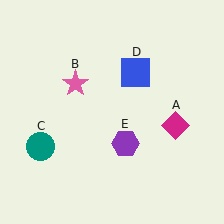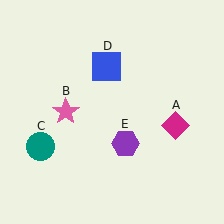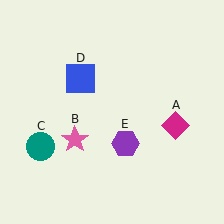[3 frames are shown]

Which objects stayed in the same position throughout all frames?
Magenta diamond (object A) and teal circle (object C) and purple hexagon (object E) remained stationary.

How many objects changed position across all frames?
2 objects changed position: pink star (object B), blue square (object D).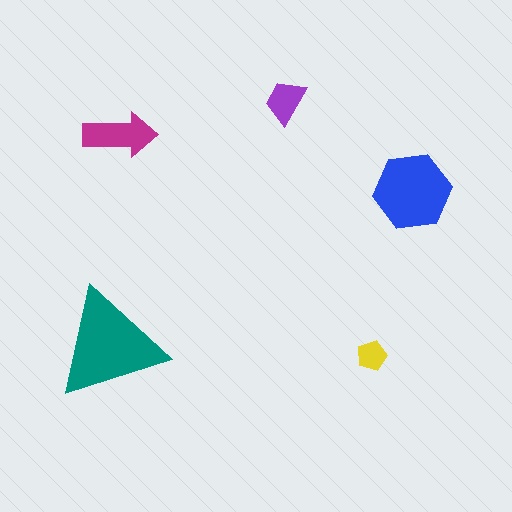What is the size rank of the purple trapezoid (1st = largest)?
4th.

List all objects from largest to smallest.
The teal triangle, the blue hexagon, the magenta arrow, the purple trapezoid, the yellow pentagon.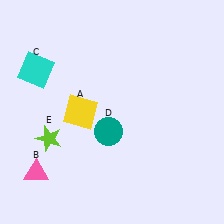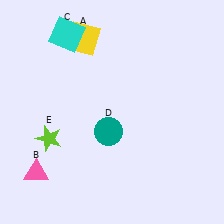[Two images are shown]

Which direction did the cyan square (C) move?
The cyan square (C) moved up.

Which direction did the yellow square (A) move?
The yellow square (A) moved up.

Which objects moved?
The objects that moved are: the yellow square (A), the cyan square (C).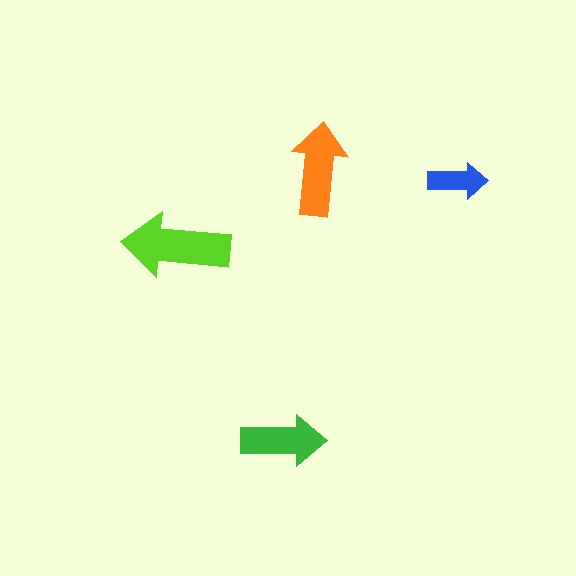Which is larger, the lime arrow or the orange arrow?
The lime one.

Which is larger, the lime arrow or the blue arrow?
The lime one.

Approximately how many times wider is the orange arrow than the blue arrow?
About 1.5 times wider.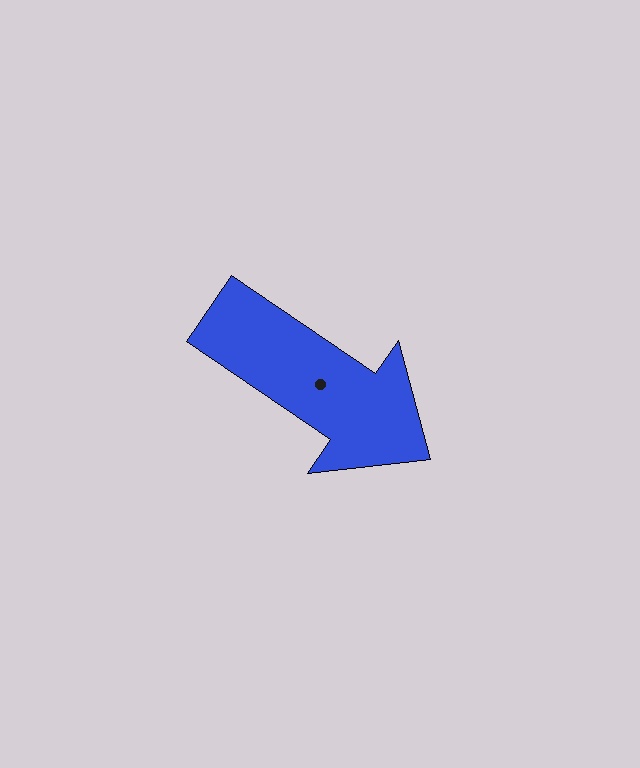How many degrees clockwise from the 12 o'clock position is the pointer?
Approximately 124 degrees.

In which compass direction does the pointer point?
Southeast.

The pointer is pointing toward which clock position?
Roughly 4 o'clock.